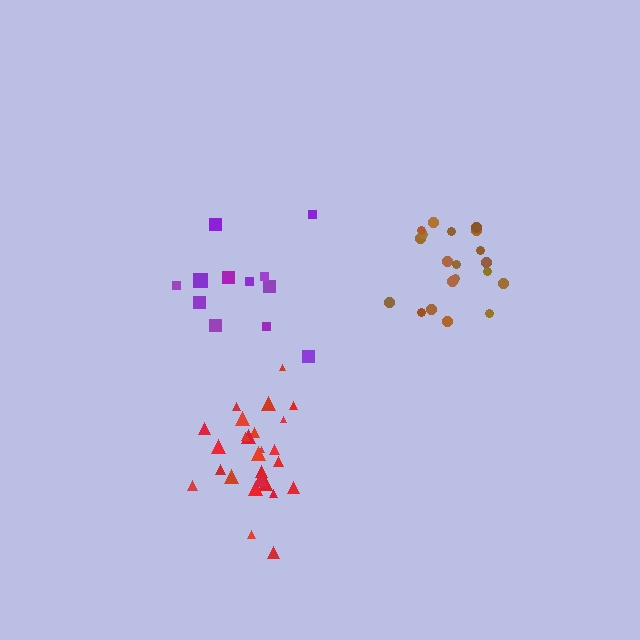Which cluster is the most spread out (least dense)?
Purple.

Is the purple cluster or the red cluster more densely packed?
Red.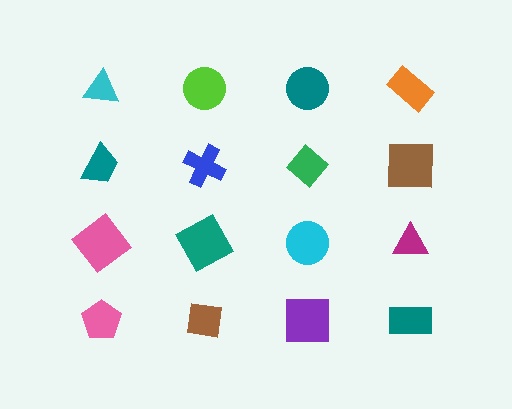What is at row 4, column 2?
A brown square.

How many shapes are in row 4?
4 shapes.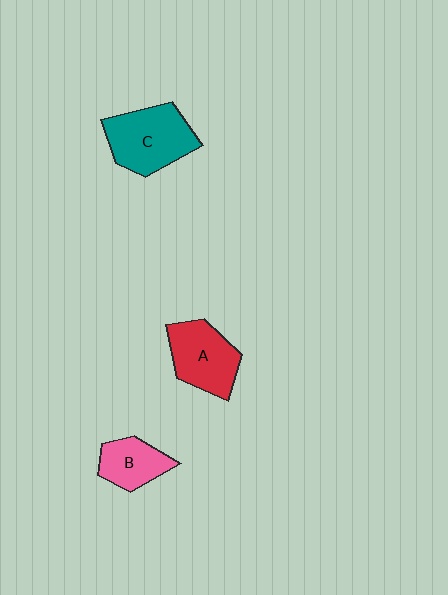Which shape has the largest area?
Shape C (teal).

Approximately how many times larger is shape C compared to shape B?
Approximately 1.7 times.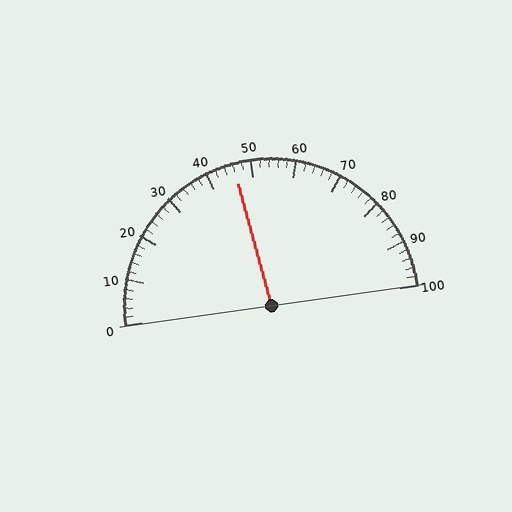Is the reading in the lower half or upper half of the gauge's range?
The reading is in the lower half of the range (0 to 100).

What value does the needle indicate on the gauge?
The needle indicates approximately 46.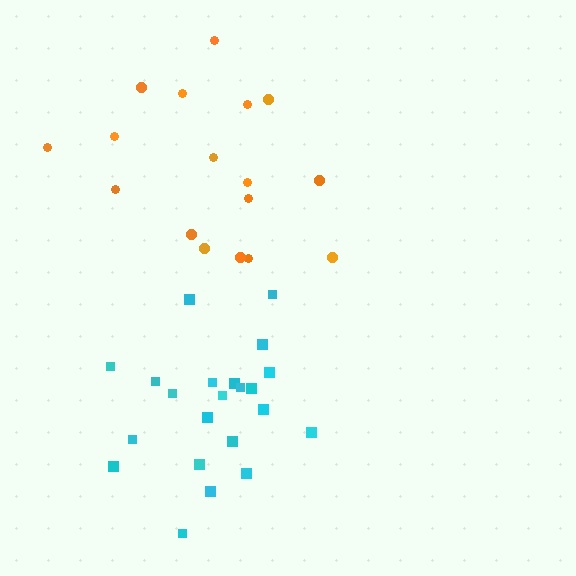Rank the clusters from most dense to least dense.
cyan, orange.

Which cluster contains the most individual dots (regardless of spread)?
Cyan (22).